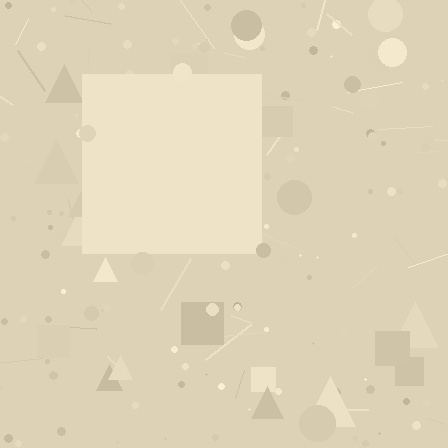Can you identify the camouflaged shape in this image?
The camouflaged shape is a square.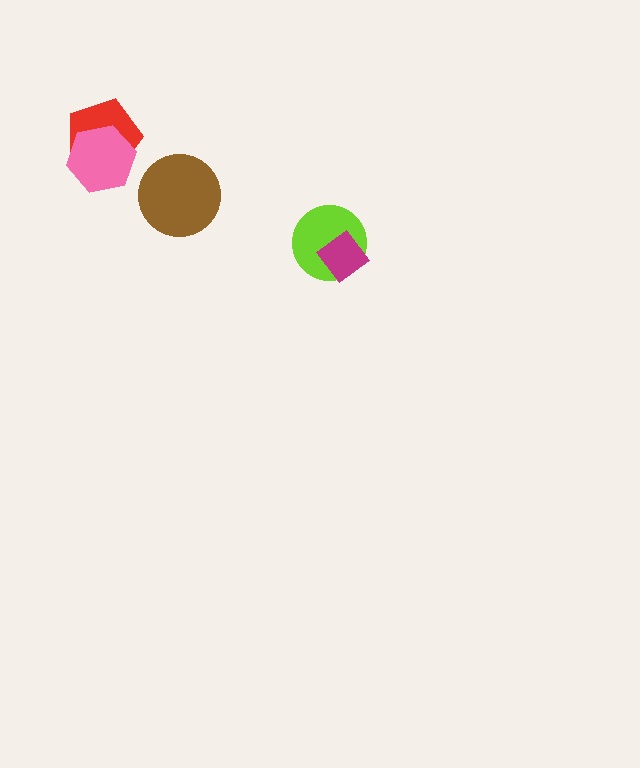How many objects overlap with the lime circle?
1 object overlaps with the lime circle.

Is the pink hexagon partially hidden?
No, no other shape covers it.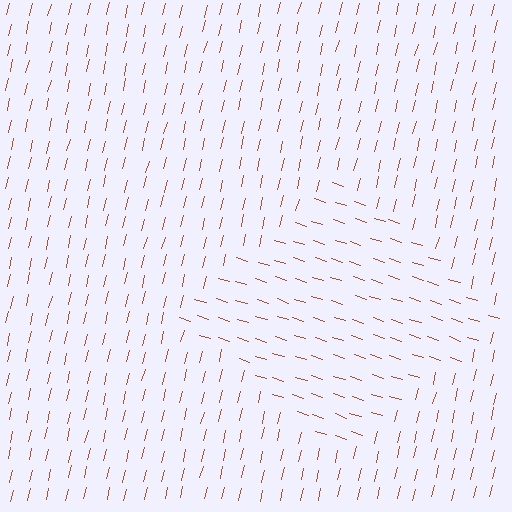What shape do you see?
I see a diamond.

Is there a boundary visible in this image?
Yes, there is a texture boundary formed by a change in line orientation.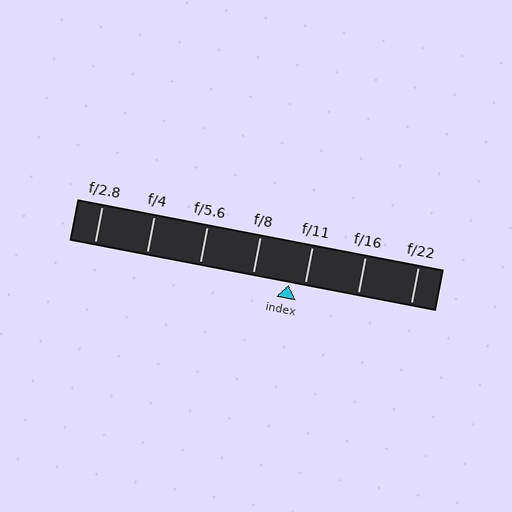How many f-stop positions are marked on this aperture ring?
There are 7 f-stop positions marked.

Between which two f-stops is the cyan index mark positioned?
The index mark is between f/8 and f/11.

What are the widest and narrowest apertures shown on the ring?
The widest aperture shown is f/2.8 and the narrowest is f/22.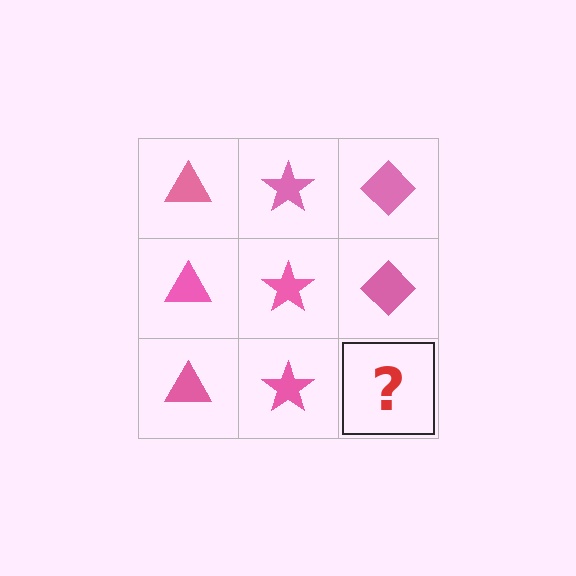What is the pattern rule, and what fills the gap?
The rule is that each column has a consistent shape. The gap should be filled with a pink diamond.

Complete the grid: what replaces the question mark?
The question mark should be replaced with a pink diamond.